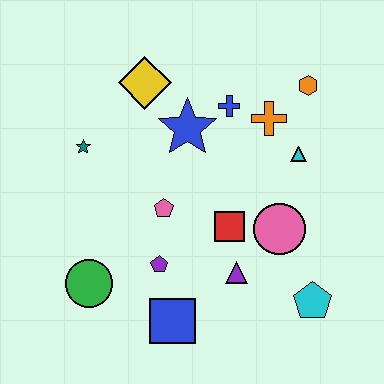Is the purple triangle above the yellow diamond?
No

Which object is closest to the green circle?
The purple pentagon is closest to the green circle.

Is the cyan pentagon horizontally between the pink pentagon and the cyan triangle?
No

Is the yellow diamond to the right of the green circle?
Yes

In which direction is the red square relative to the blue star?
The red square is below the blue star.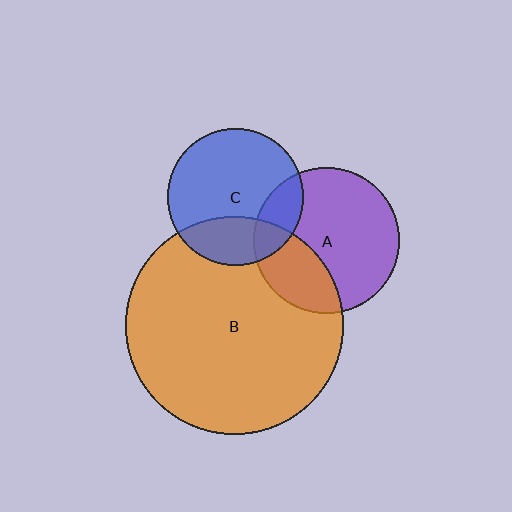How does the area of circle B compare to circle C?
Approximately 2.6 times.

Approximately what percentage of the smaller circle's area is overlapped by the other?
Approximately 20%.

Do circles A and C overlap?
Yes.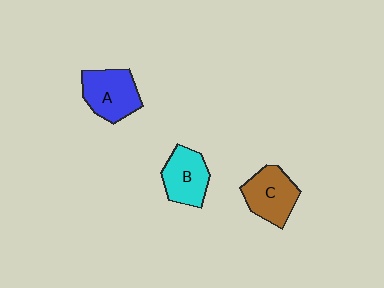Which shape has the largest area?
Shape A (blue).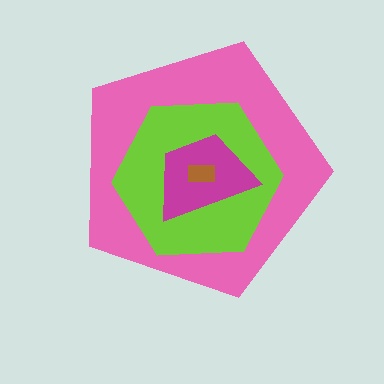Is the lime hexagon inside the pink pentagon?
Yes.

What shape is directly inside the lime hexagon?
The magenta trapezoid.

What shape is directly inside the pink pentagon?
The lime hexagon.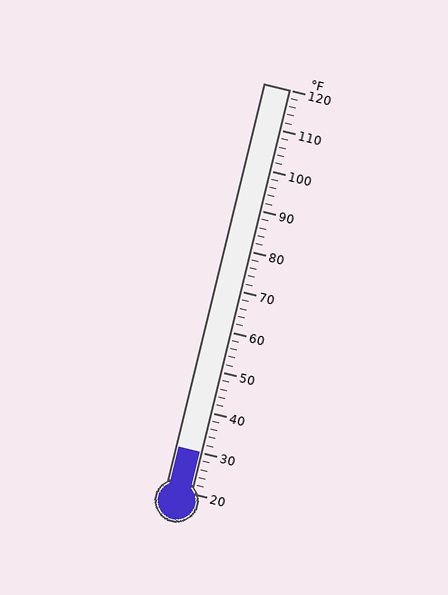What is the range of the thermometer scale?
The thermometer scale ranges from 20°F to 120°F.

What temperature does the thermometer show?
The thermometer shows approximately 30°F.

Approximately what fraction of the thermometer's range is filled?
The thermometer is filled to approximately 10% of its range.